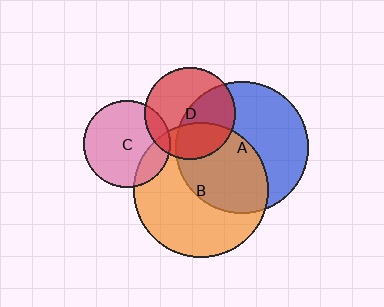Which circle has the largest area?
Circle B (orange).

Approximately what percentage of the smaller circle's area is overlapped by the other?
Approximately 50%.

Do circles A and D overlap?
Yes.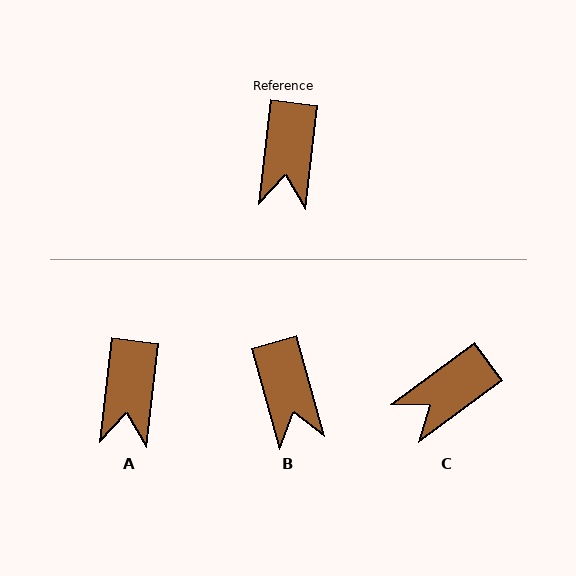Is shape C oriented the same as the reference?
No, it is off by about 47 degrees.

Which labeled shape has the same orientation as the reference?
A.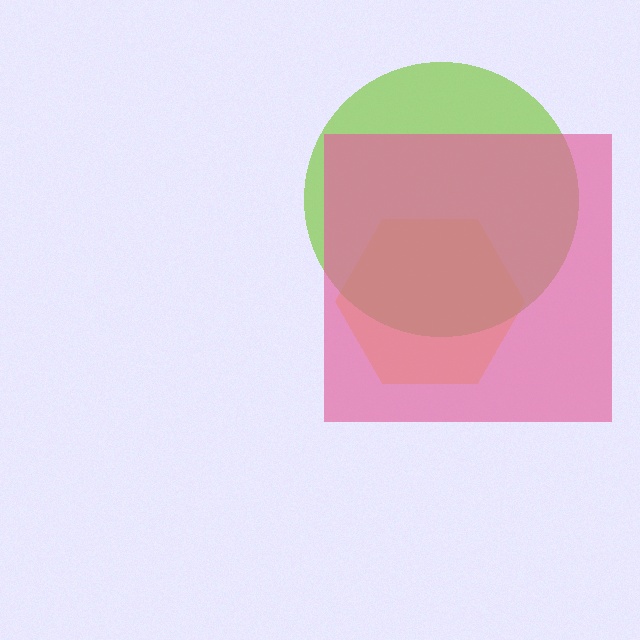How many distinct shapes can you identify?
There are 3 distinct shapes: a yellow hexagon, a lime circle, a pink square.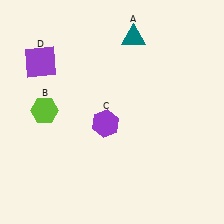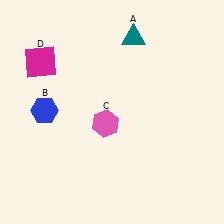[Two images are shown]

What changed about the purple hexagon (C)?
In Image 1, C is purple. In Image 2, it changed to pink.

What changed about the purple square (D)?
In Image 1, D is purple. In Image 2, it changed to magenta.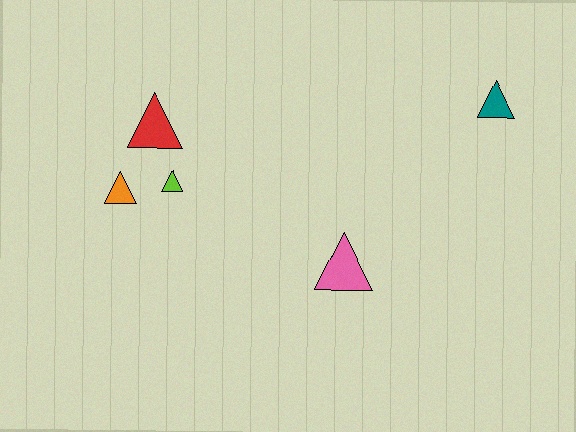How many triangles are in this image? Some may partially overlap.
There are 5 triangles.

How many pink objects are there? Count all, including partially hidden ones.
There is 1 pink object.